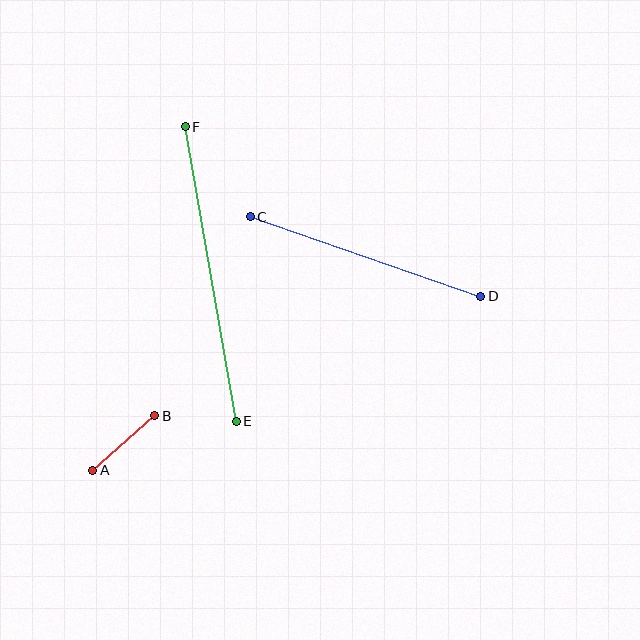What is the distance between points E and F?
The distance is approximately 299 pixels.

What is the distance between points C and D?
The distance is approximately 244 pixels.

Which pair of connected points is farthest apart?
Points E and F are farthest apart.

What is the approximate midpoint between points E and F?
The midpoint is at approximately (211, 274) pixels.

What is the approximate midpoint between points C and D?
The midpoint is at approximately (365, 257) pixels.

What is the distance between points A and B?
The distance is approximately 83 pixels.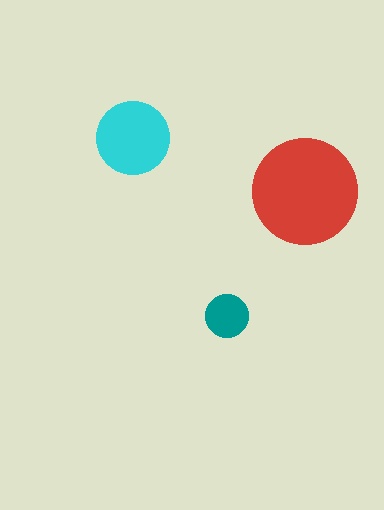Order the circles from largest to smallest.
the red one, the cyan one, the teal one.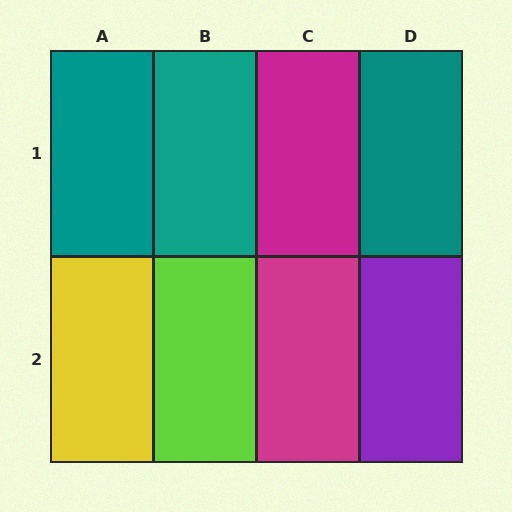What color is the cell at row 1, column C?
Magenta.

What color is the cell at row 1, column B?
Teal.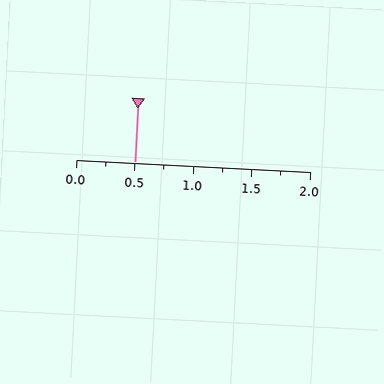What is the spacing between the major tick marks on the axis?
The major ticks are spaced 0.5 apart.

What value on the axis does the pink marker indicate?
The marker indicates approximately 0.5.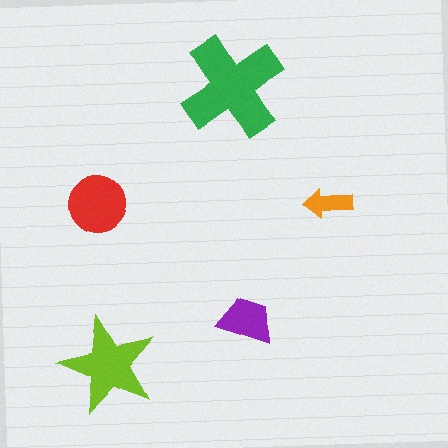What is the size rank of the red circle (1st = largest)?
3rd.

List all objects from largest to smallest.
The green cross, the lime star, the red circle, the purple trapezoid, the orange arrow.